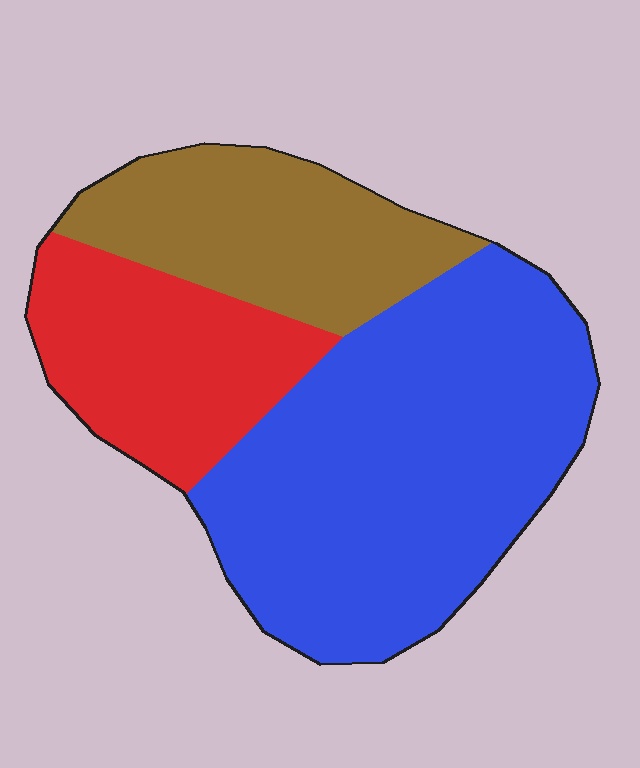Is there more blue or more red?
Blue.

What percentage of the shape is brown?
Brown takes up less than a quarter of the shape.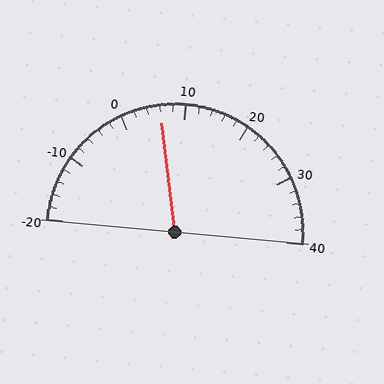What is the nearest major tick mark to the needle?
The nearest major tick mark is 10.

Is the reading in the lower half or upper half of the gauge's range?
The reading is in the lower half of the range (-20 to 40).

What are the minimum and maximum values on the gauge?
The gauge ranges from -20 to 40.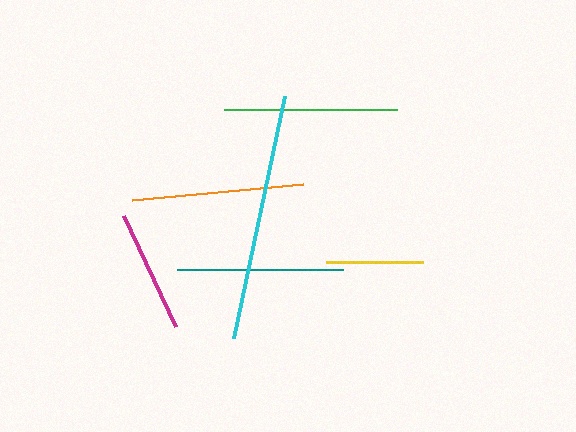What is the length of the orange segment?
The orange segment is approximately 171 pixels long.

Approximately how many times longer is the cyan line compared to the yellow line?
The cyan line is approximately 2.5 times the length of the yellow line.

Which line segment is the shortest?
The yellow line is the shortest at approximately 97 pixels.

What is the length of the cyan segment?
The cyan segment is approximately 247 pixels long.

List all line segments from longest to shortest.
From longest to shortest: cyan, green, orange, teal, magenta, yellow.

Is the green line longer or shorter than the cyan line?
The cyan line is longer than the green line.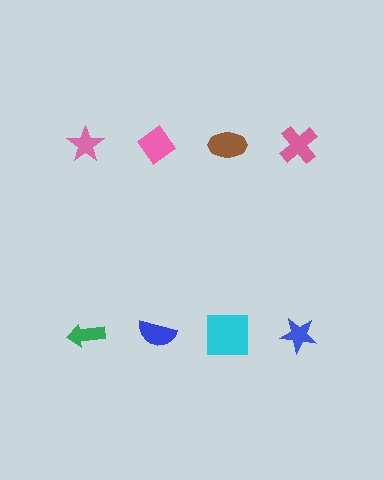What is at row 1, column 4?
A pink cross.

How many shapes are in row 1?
4 shapes.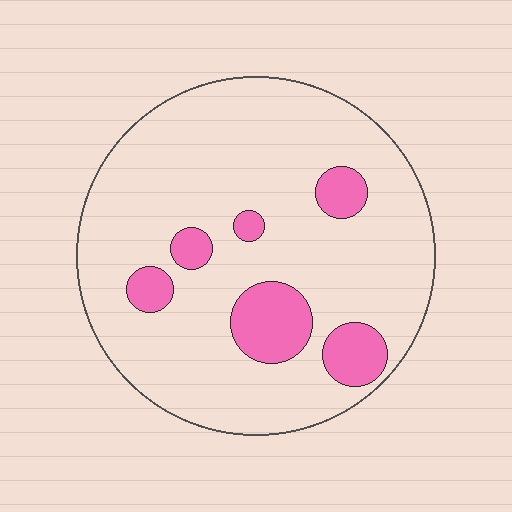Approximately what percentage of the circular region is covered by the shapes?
Approximately 15%.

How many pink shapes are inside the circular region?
6.